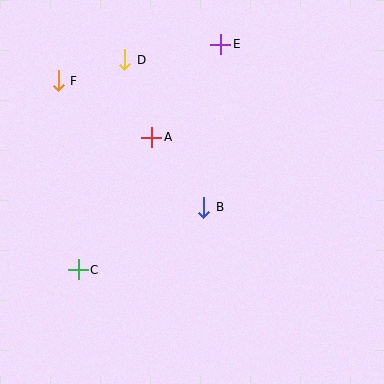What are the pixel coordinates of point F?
Point F is at (58, 81).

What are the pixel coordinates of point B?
Point B is at (204, 207).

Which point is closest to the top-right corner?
Point E is closest to the top-right corner.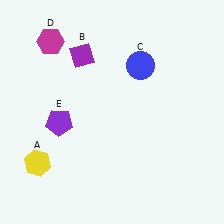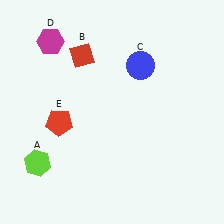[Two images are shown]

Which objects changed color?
A changed from yellow to lime. B changed from purple to red. E changed from purple to red.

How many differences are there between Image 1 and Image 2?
There are 3 differences between the two images.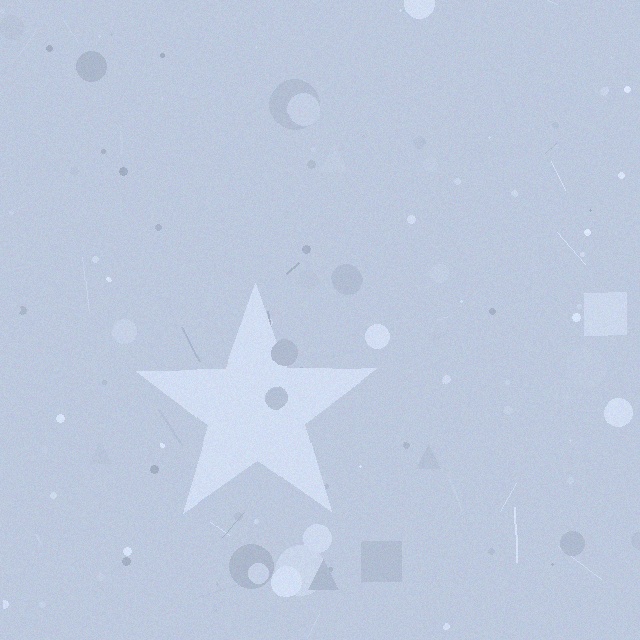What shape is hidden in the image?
A star is hidden in the image.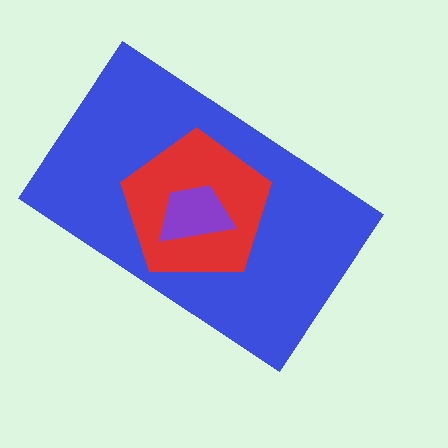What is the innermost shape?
The purple trapezoid.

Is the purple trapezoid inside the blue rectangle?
Yes.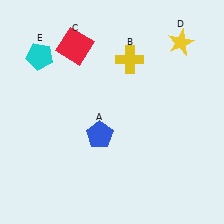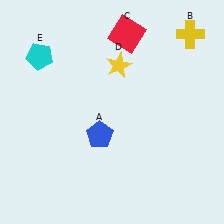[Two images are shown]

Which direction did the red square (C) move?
The red square (C) moved right.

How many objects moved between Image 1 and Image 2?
3 objects moved between the two images.